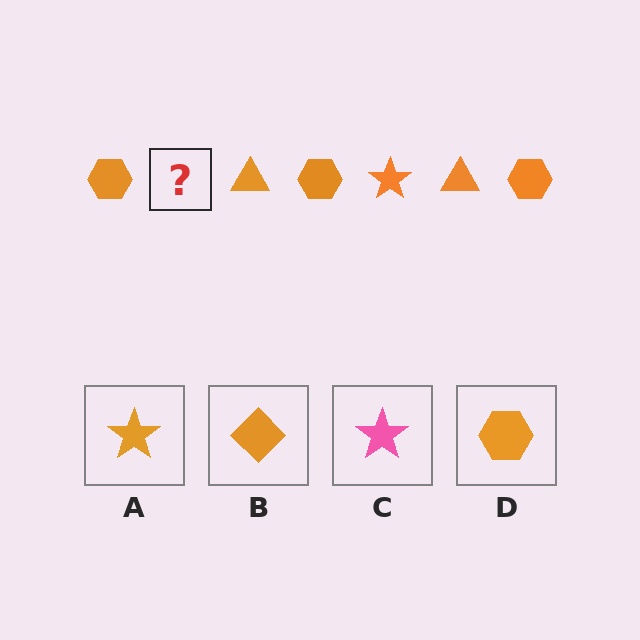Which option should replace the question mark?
Option A.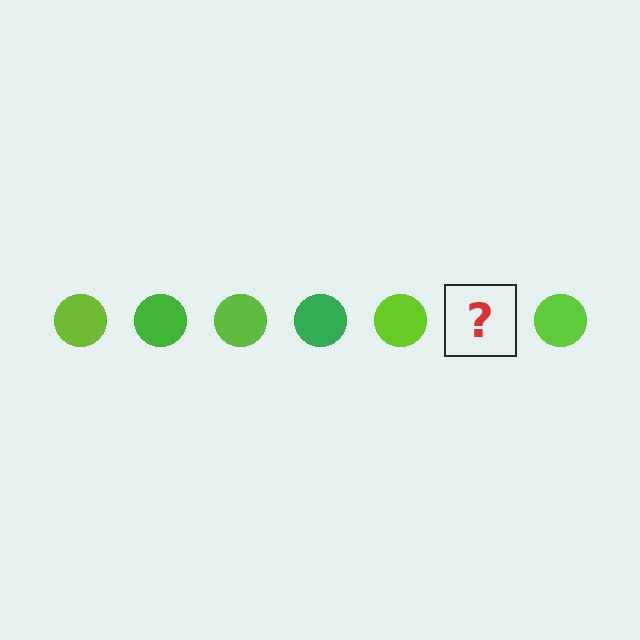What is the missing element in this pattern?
The missing element is a green circle.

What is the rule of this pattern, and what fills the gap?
The rule is that the pattern cycles through lime, green circles. The gap should be filled with a green circle.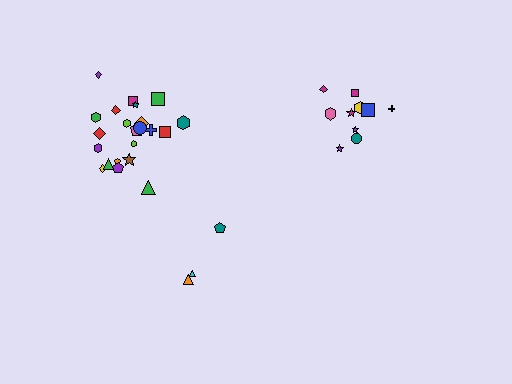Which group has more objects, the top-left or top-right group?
The top-left group.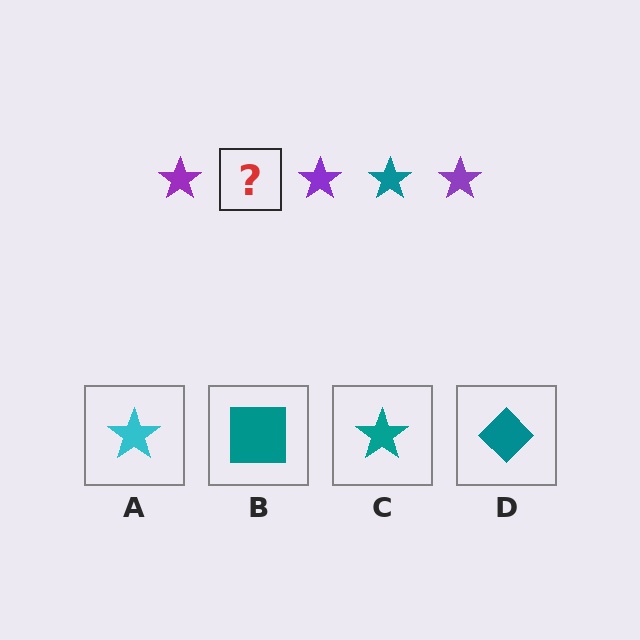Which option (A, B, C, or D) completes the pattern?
C.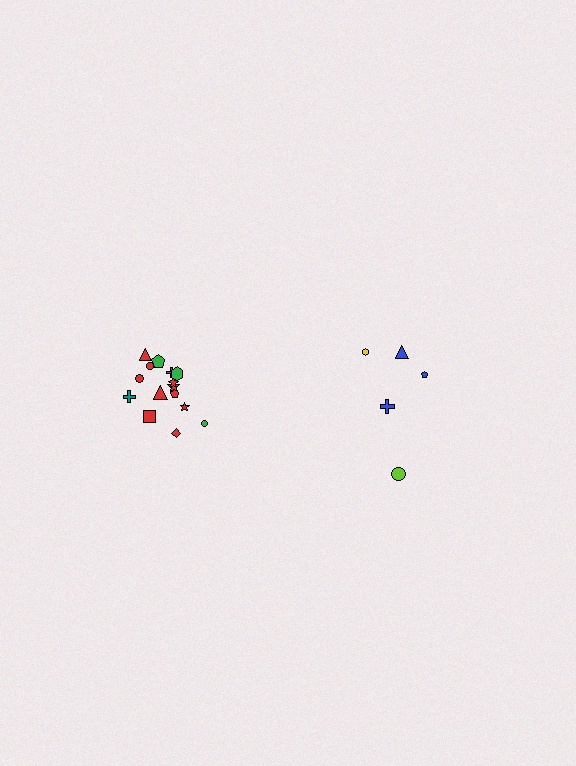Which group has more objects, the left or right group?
The left group.